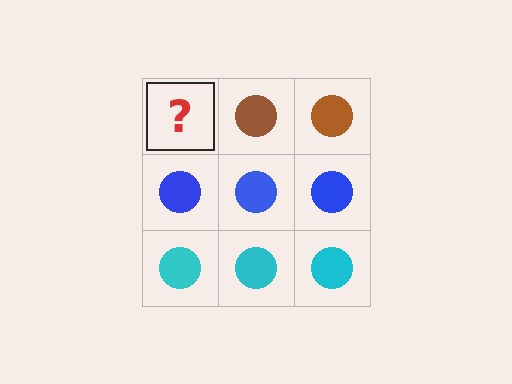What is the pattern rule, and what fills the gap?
The rule is that each row has a consistent color. The gap should be filled with a brown circle.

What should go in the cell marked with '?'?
The missing cell should contain a brown circle.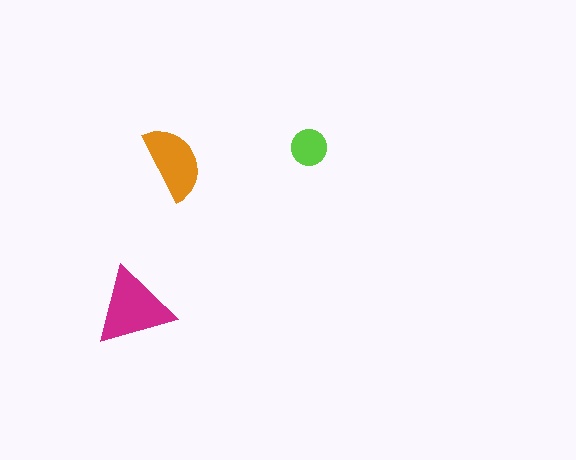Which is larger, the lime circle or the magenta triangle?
The magenta triangle.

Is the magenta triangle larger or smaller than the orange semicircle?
Larger.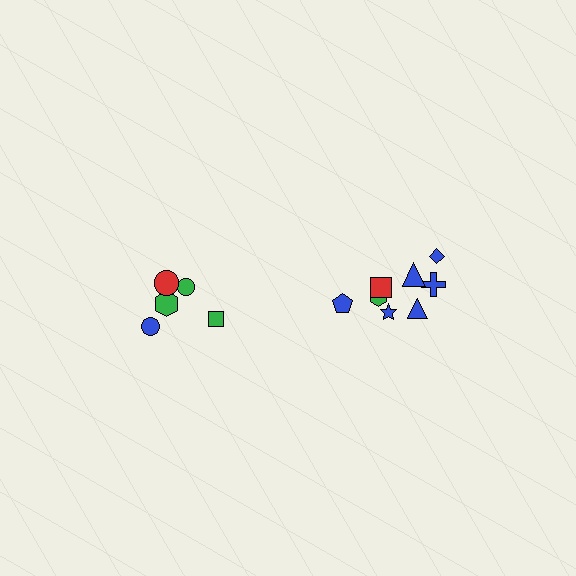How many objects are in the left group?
There are 5 objects.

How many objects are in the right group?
There are 8 objects.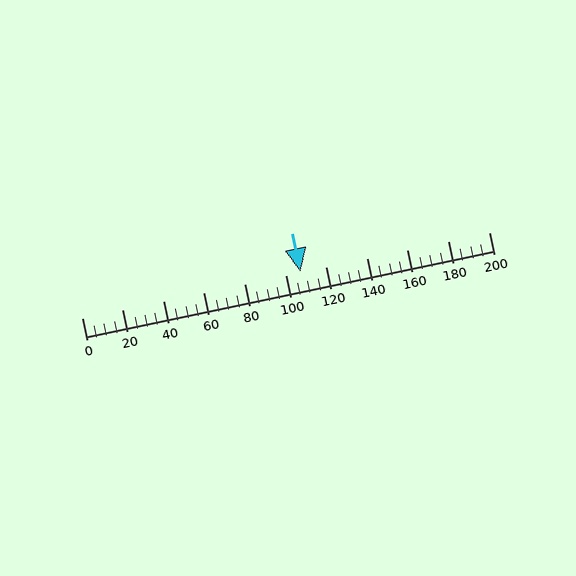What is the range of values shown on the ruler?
The ruler shows values from 0 to 200.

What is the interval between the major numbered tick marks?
The major tick marks are spaced 20 units apart.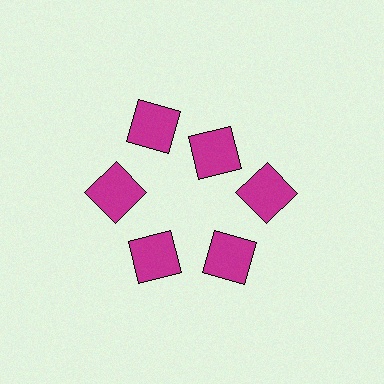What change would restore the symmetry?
The symmetry would be restored by moving it outward, back onto the ring so that all 6 squares sit at equal angles and equal distance from the center.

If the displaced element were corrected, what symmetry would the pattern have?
It would have 6-fold rotational symmetry — the pattern would map onto itself every 60 degrees.